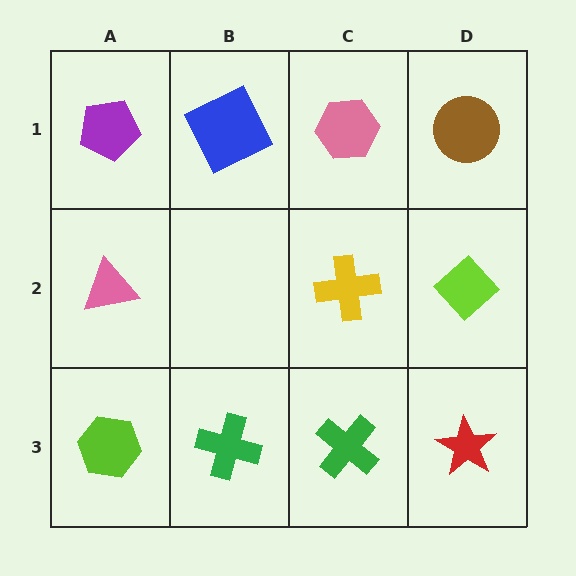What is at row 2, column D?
A lime diamond.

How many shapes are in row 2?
3 shapes.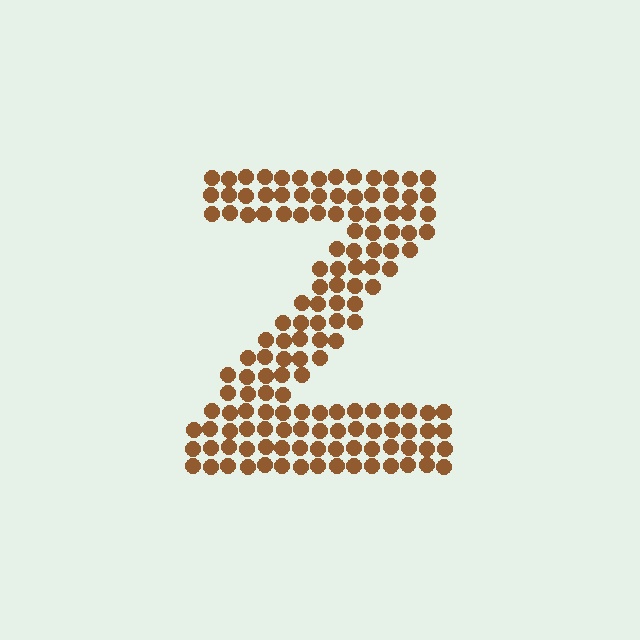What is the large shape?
The large shape is the letter Z.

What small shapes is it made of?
It is made of small circles.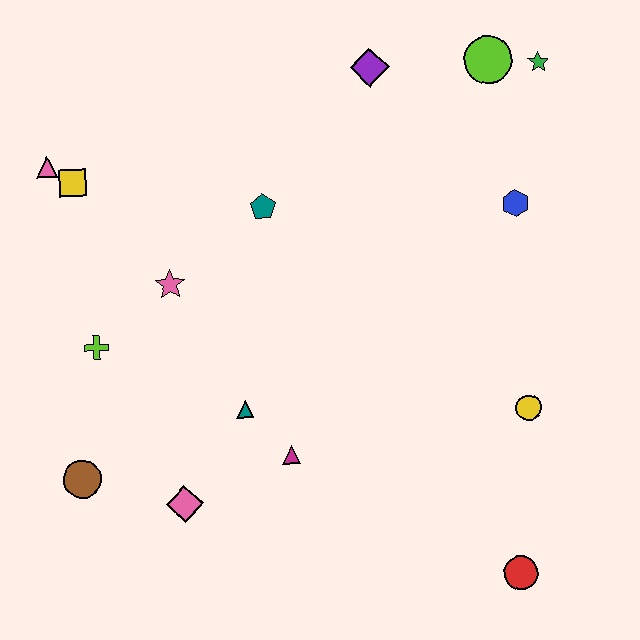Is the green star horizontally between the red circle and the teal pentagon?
No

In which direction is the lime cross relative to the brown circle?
The lime cross is above the brown circle.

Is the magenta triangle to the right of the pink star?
Yes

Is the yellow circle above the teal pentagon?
No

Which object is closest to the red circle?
The yellow circle is closest to the red circle.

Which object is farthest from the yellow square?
The red circle is farthest from the yellow square.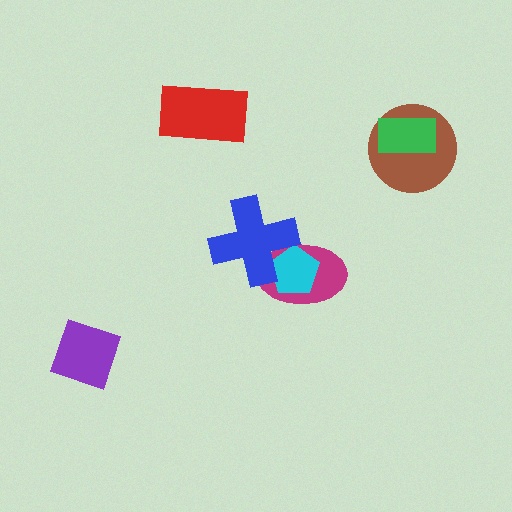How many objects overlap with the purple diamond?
0 objects overlap with the purple diamond.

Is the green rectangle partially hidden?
No, no other shape covers it.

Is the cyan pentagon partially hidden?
Yes, it is partially covered by another shape.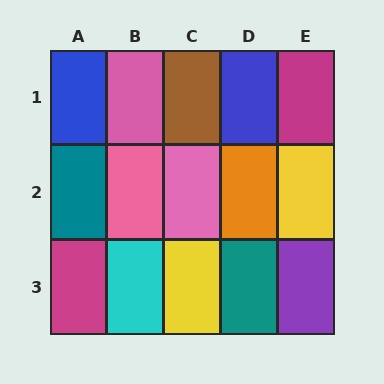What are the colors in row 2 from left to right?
Teal, pink, pink, orange, yellow.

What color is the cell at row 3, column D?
Teal.